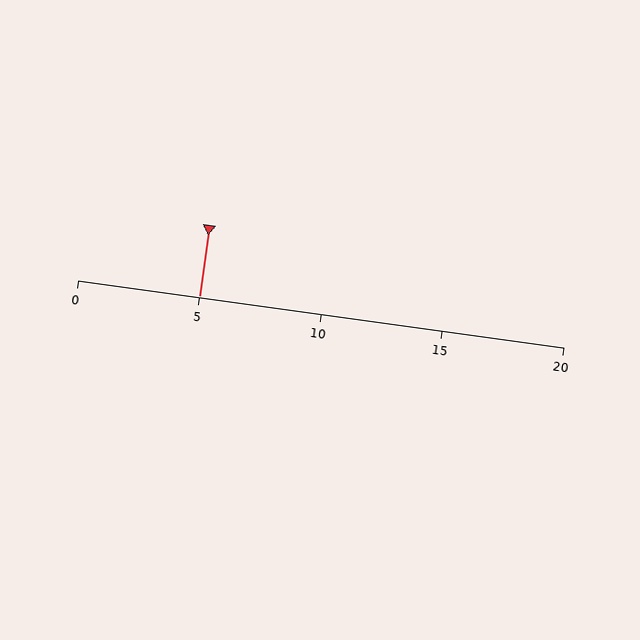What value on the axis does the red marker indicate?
The marker indicates approximately 5.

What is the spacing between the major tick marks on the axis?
The major ticks are spaced 5 apart.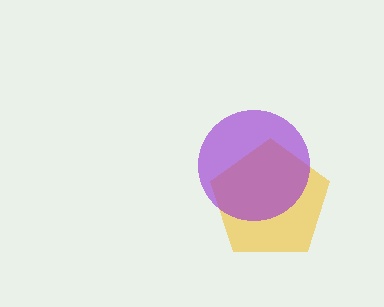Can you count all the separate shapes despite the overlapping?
Yes, there are 2 separate shapes.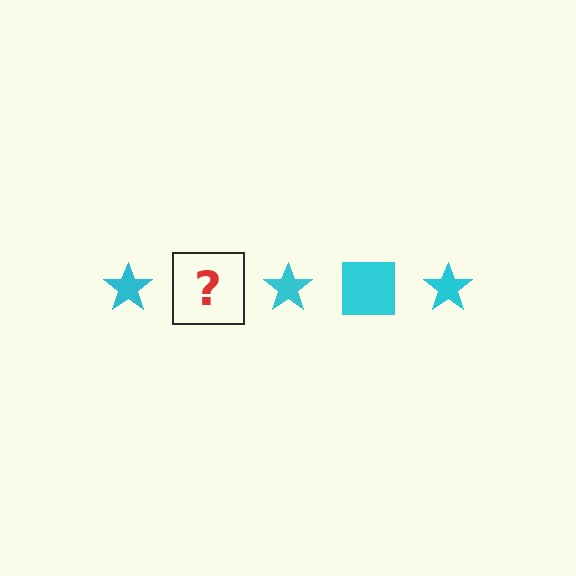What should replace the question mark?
The question mark should be replaced with a cyan square.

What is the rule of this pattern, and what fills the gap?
The rule is that the pattern cycles through star, square shapes in cyan. The gap should be filled with a cyan square.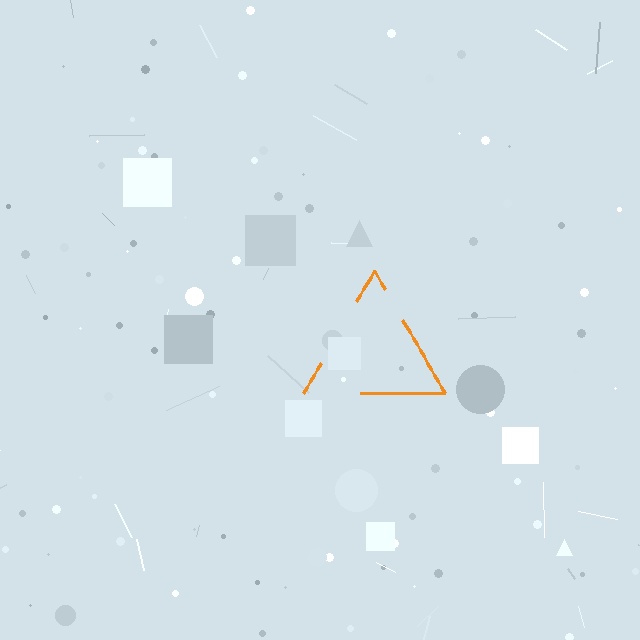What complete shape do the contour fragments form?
The contour fragments form a triangle.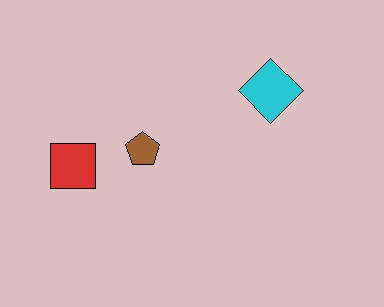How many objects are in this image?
There are 3 objects.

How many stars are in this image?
There are no stars.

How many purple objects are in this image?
There are no purple objects.